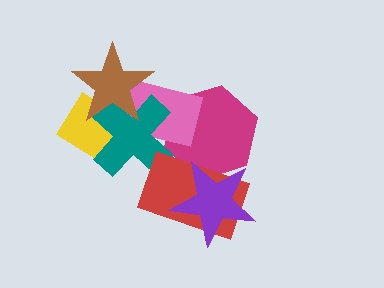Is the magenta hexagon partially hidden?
Yes, it is partially covered by another shape.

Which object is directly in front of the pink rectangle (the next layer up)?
The teal cross is directly in front of the pink rectangle.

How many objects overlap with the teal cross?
4 objects overlap with the teal cross.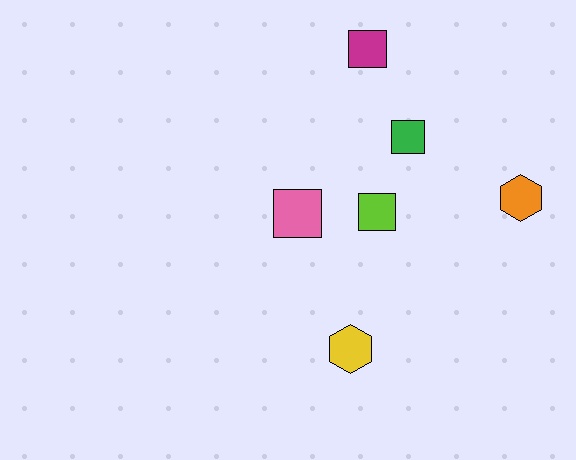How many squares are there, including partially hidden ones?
There are 4 squares.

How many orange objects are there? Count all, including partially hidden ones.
There is 1 orange object.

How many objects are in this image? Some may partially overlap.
There are 6 objects.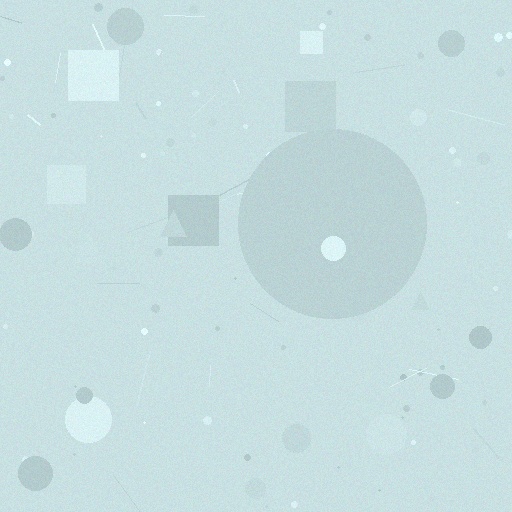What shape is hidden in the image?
A circle is hidden in the image.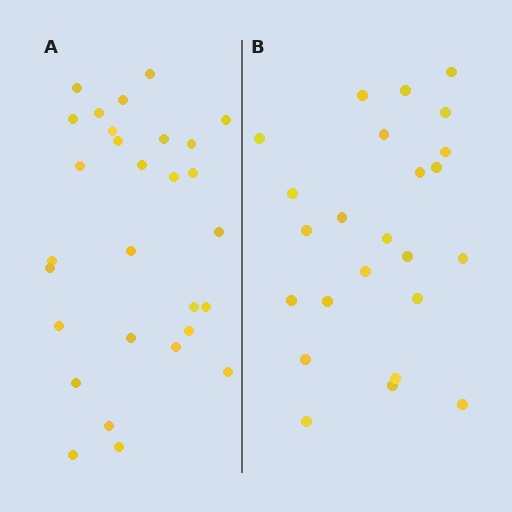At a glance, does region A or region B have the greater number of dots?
Region A (the left region) has more dots.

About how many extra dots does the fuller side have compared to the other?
Region A has about 5 more dots than region B.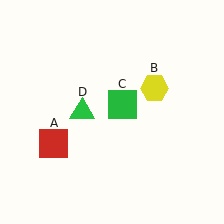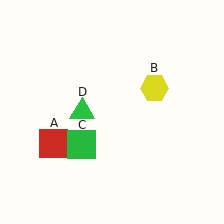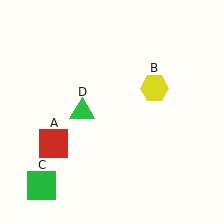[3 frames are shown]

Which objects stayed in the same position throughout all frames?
Red square (object A) and yellow hexagon (object B) and green triangle (object D) remained stationary.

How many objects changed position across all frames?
1 object changed position: green square (object C).